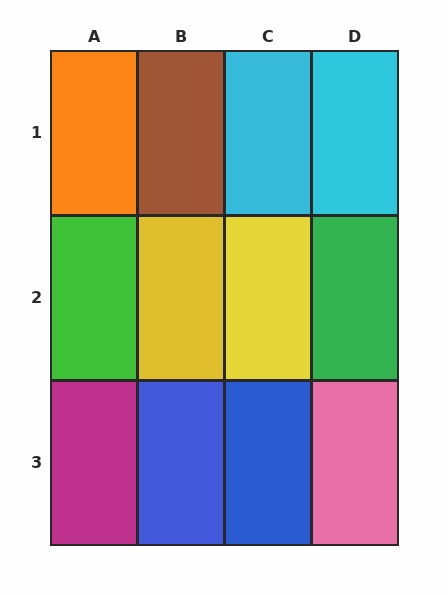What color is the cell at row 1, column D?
Cyan.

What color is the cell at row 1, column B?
Brown.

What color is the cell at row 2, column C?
Yellow.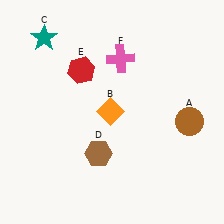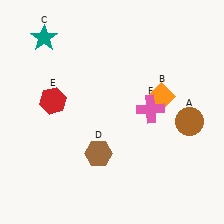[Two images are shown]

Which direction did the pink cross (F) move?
The pink cross (F) moved down.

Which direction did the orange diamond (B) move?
The orange diamond (B) moved right.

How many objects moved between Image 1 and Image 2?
3 objects moved between the two images.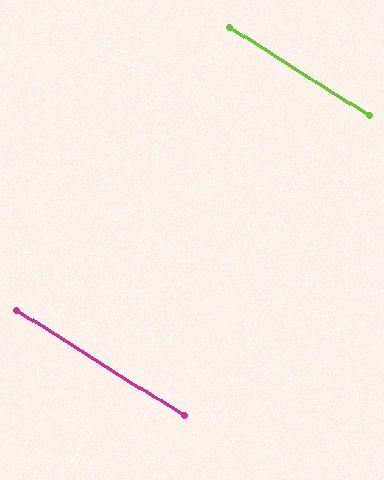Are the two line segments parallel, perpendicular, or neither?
Parallel — their directions differ by only 0.6°.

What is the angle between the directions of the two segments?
Approximately 1 degree.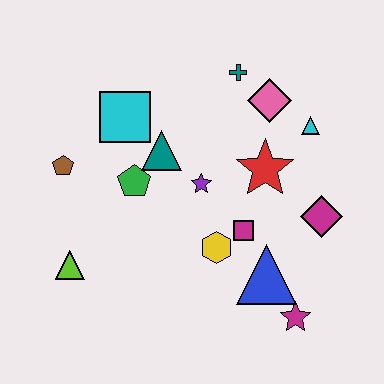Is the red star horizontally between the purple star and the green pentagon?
No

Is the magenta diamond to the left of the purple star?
No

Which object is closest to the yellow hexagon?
The magenta square is closest to the yellow hexagon.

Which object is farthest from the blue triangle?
The brown pentagon is farthest from the blue triangle.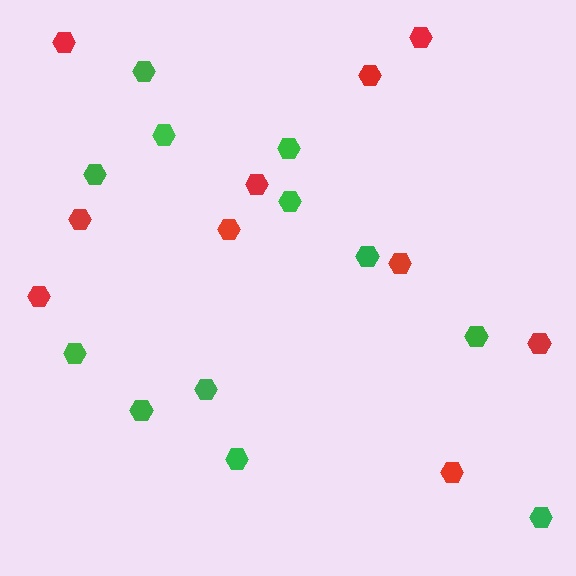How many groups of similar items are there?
There are 2 groups: one group of green hexagons (12) and one group of red hexagons (10).